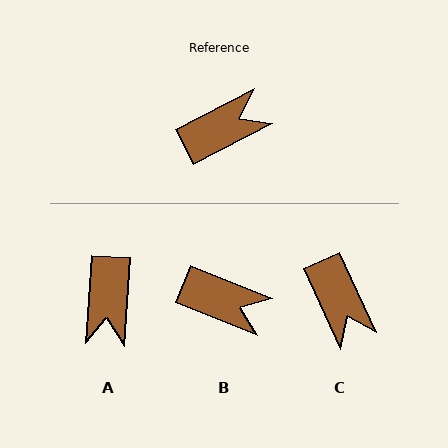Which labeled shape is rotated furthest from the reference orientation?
A, about 121 degrees away.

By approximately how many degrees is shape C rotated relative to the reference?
Approximately 93 degrees clockwise.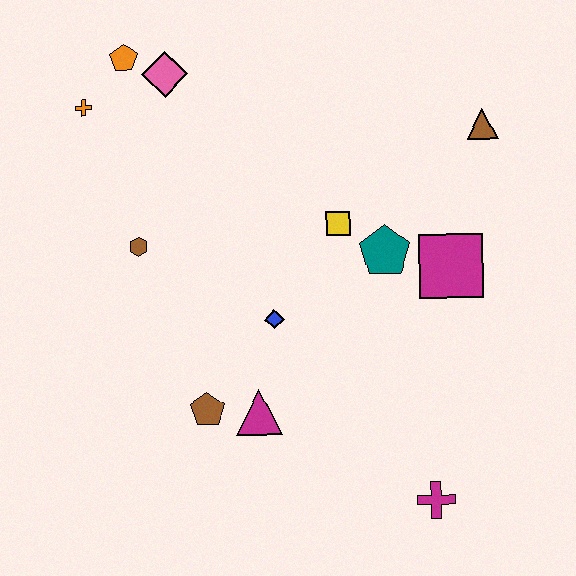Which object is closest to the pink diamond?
The orange pentagon is closest to the pink diamond.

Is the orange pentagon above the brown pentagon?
Yes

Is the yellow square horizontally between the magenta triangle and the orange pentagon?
No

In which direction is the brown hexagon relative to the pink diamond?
The brown hexagon is below the pink diamond.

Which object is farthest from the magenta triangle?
The orange pentagon is farthest from the magenta triangle.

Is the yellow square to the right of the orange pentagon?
Yes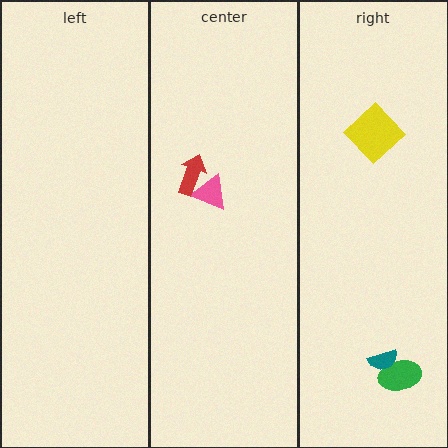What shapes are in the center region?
The pink triangle, the red arrow.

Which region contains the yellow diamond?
The right region.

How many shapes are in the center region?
2.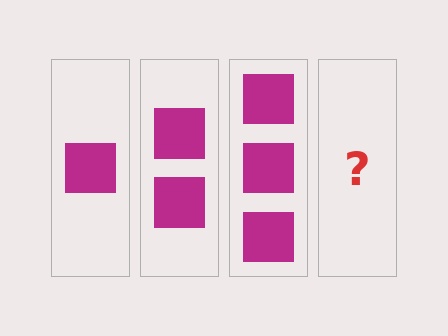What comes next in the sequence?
The next element should be 4 squares.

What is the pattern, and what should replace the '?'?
The pattern is that each step adds one more square. The '?' should be 4 squares.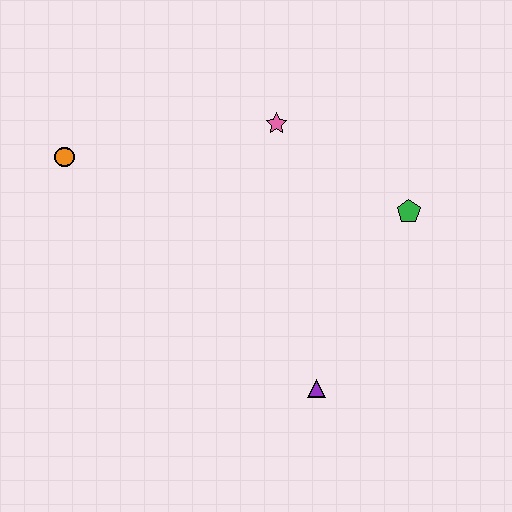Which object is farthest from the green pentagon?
The orange circle is farthest from the green pentagon.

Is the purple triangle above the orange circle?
No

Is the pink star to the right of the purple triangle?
No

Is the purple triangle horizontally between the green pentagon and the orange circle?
Yes